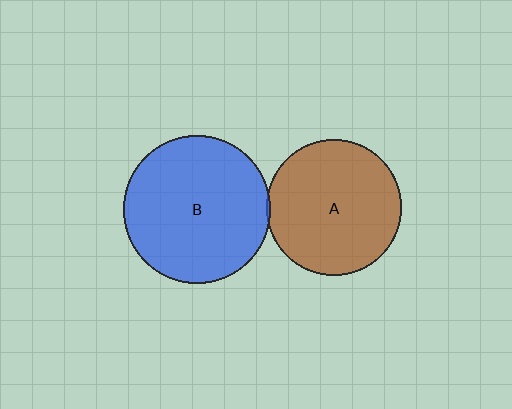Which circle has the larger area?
Circle B (blue).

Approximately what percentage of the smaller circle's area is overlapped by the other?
Approximately 5%.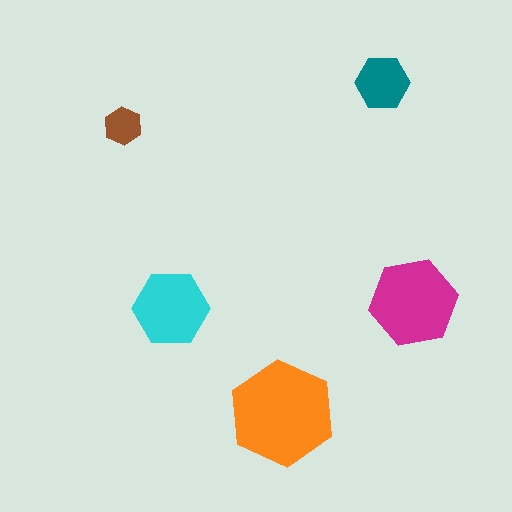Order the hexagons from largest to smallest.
the orange one, the magenta one, the cyan one, the teal one, the brown one.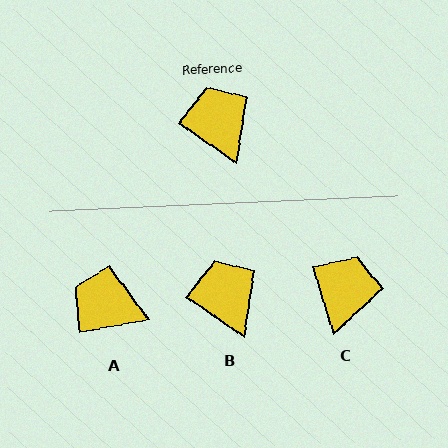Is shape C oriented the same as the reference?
No, it is off by about 38 degrees.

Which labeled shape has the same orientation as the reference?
B.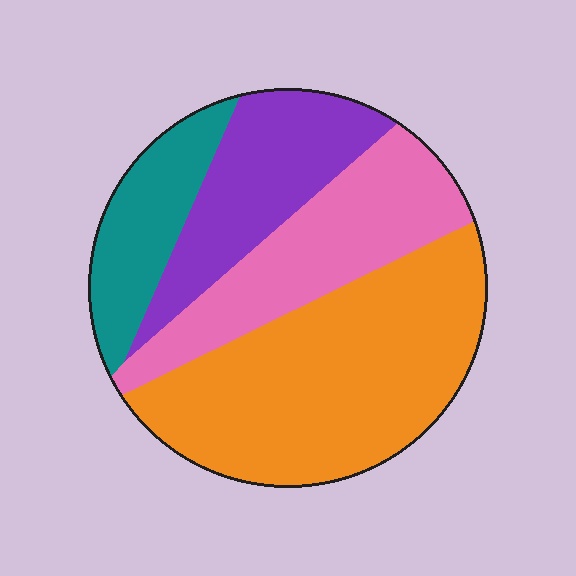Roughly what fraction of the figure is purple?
Purple covers 20% of the figure.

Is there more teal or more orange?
Orange.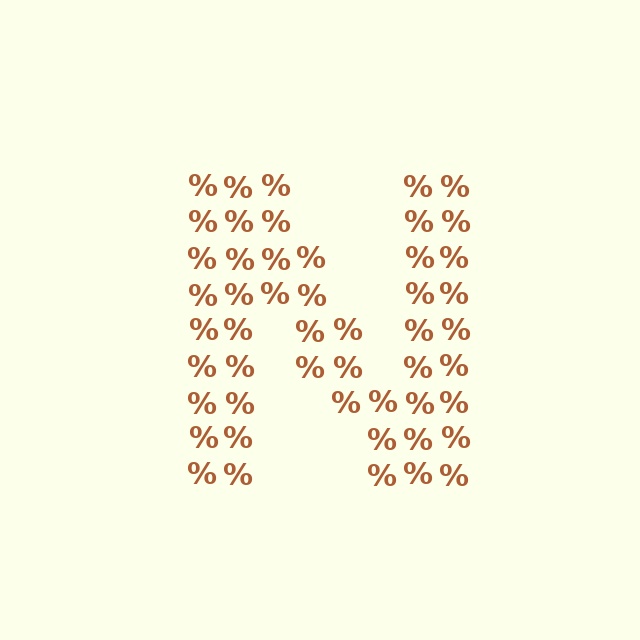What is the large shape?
The large shape is the letter N.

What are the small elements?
The small elements are percent signs.